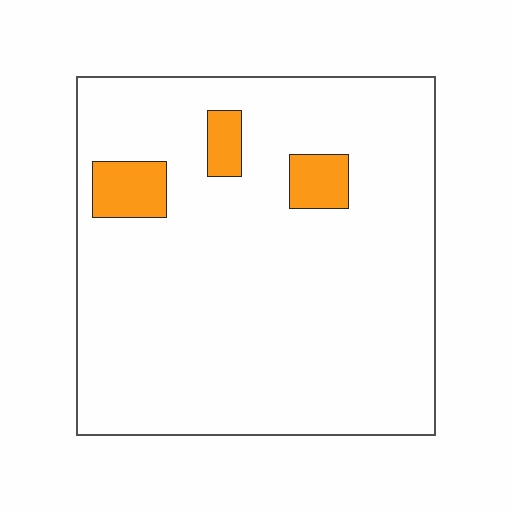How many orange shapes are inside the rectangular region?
3.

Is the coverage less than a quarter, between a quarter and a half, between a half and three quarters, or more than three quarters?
Less than a quarter.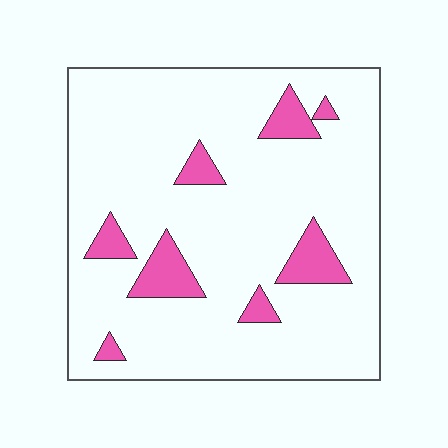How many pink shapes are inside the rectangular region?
8.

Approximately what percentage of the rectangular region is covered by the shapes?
Approximately 10%.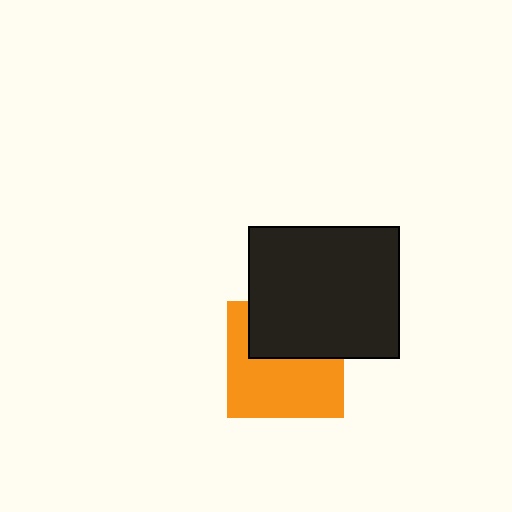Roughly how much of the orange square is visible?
About half of it is visible (roughly 59%).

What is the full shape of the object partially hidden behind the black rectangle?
The partially hidden object is an orange square.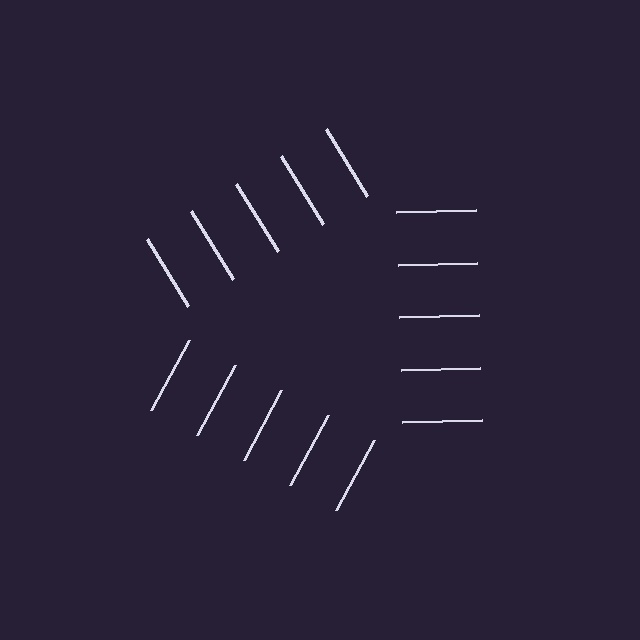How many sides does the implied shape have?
3 sides — the line-ends trace a triangle.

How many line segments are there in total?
15 — 5 along each of the 3 edges.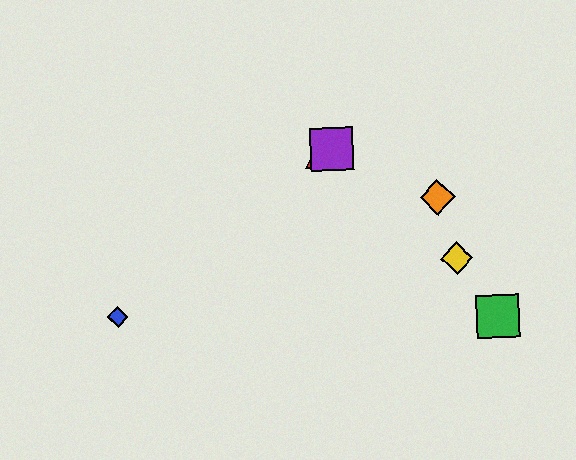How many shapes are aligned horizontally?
2 shapes (the red triangle, the purple square) are aligned horizontally.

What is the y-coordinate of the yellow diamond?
The yellow diamond is at y≈258.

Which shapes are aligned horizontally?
The red triangle, the purple square are aligned horizontally.